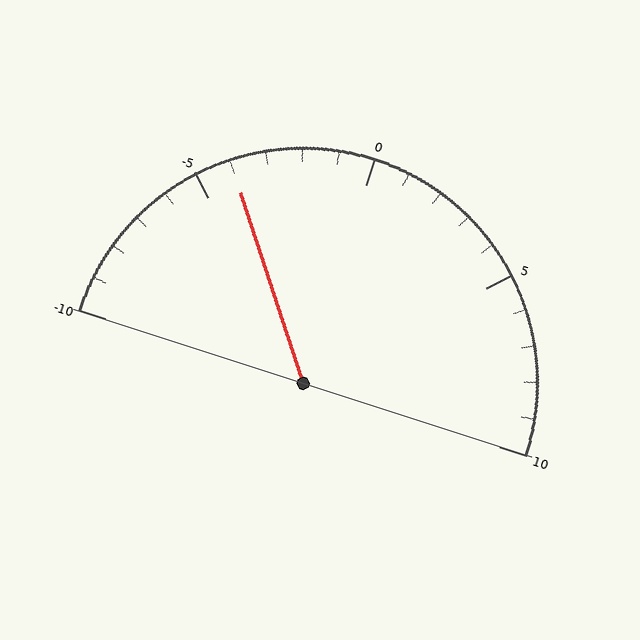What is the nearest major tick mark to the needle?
The nearest major tick mark is -5.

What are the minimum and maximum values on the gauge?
The gauge ranges from -10 to 10.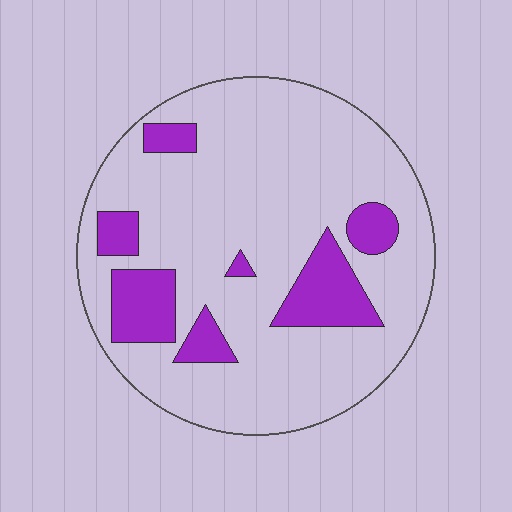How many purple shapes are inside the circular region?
7.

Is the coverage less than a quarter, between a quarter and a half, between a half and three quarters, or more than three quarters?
Less than a quarter.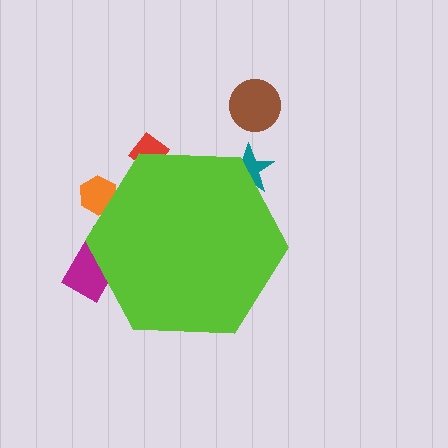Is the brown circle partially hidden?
No, the brown circle is fully visible.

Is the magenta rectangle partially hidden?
Yes, the magenta rectangle is partially hidden behind the lime hexagon.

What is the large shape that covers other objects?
A lime hexagon.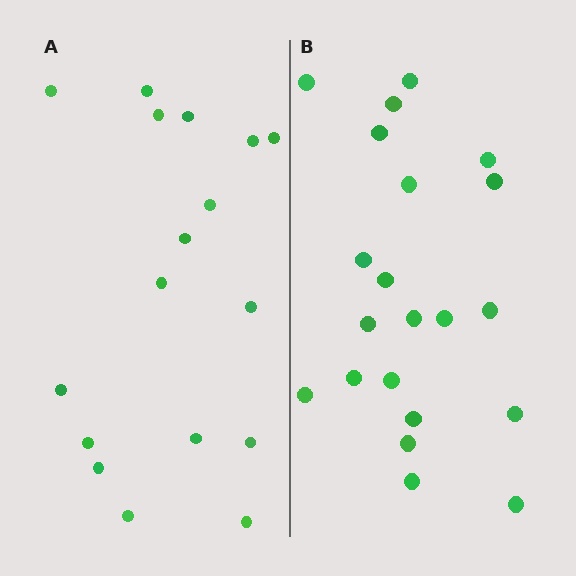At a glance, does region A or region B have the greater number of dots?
Region B (the right region) has more dots.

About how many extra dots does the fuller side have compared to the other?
Region B has about 4 more dots than region A.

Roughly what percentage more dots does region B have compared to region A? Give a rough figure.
About 25% more.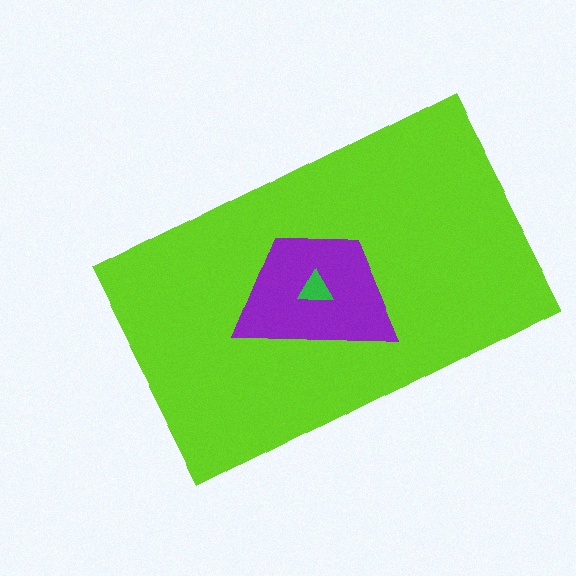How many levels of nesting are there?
3.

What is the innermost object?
The green triangle.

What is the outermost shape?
The lime rectangle.